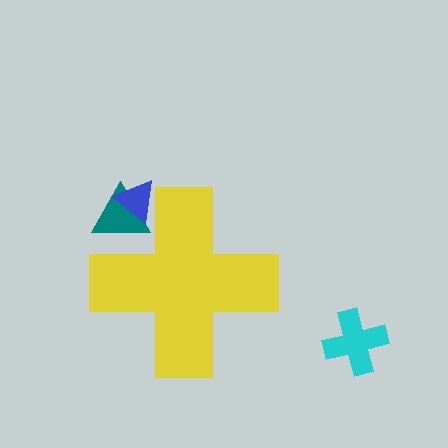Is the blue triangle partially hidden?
Yes, the blue triangle is partially hidden behind the yellow cross.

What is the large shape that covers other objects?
A yellow cross.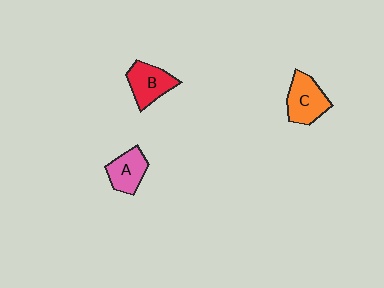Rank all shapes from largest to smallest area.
From largest to smallest: C (orange), B (red), A (pink).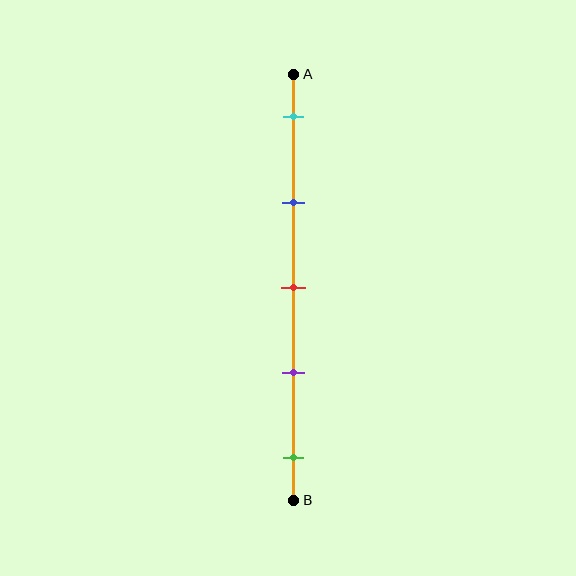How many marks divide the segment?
There are 5 marks dividing the segment.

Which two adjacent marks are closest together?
The red and purple marks are the closest adjacent pair.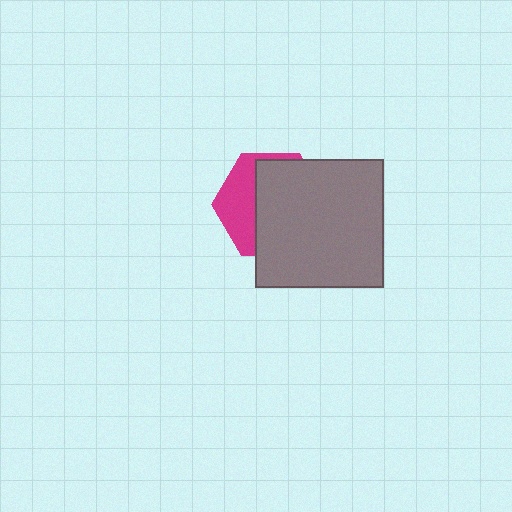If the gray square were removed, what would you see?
You would see the complete magenta hexagon.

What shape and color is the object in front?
The object in front is a gray square.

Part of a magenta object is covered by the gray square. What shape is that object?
It is a hexagon.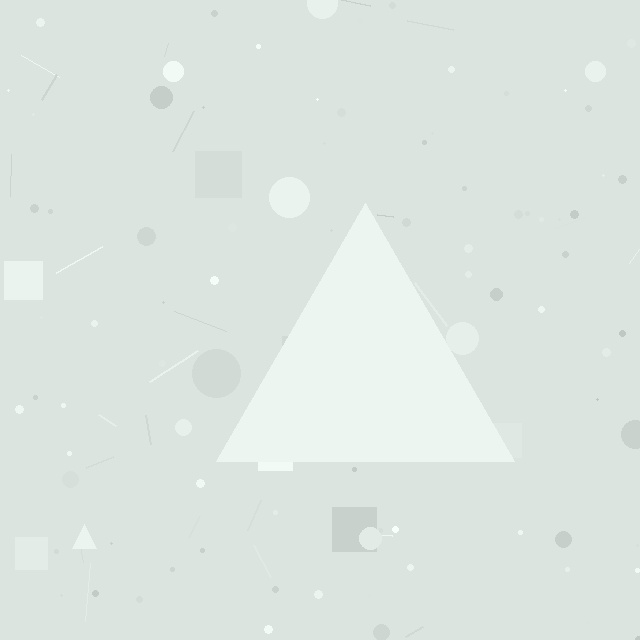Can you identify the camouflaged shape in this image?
The camouflaged shape is a triangle.